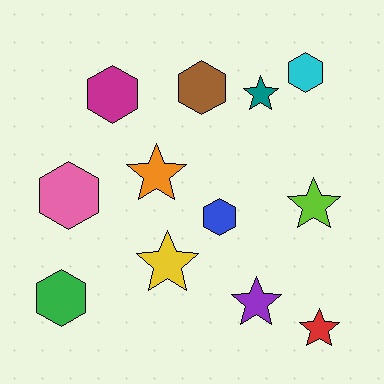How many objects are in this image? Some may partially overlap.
There are 12 objects.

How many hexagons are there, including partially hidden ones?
There are 6 hexagons.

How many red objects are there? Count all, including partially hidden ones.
There is 1 red object.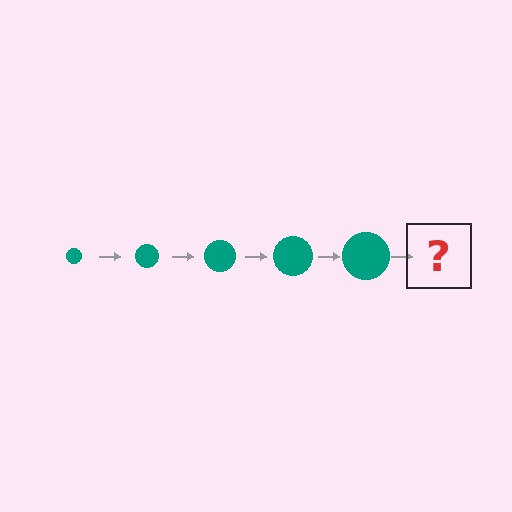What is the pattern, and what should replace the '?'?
The pattern is that the circle gets progressively larger each step. The '?' should be a teal circle, larger than the previous one.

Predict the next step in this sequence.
The next step is a teal circle, larger than the previous one.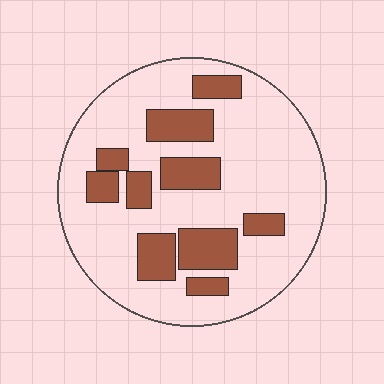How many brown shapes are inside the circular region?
10.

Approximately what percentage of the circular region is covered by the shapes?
Approximately 25%.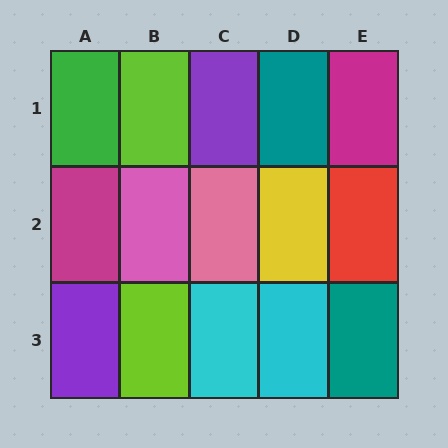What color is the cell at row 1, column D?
Teal.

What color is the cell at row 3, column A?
Purple.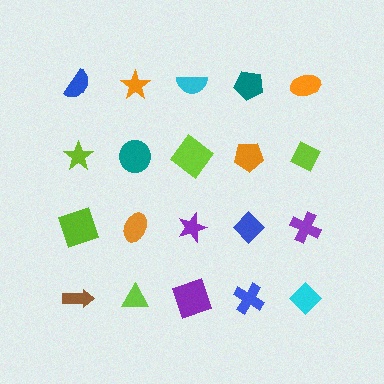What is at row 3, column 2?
An orange ellipse.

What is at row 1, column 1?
A blue semicircle.